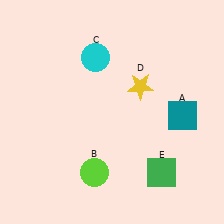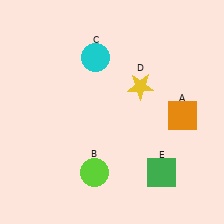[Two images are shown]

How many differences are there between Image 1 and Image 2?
There is 1 difference between the two images.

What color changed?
The square (A) changed from teal in Image 1 to orange in Image 2.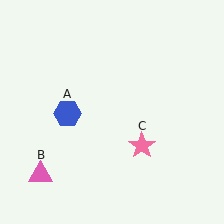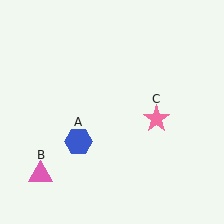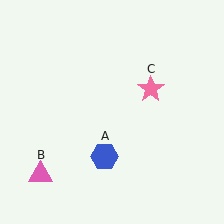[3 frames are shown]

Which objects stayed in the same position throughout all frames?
Pink triangle (object B) remained stationary.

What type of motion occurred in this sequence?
The blue hexagon (object A), pink star (object C) rotated counterclockwise around the center of the scene.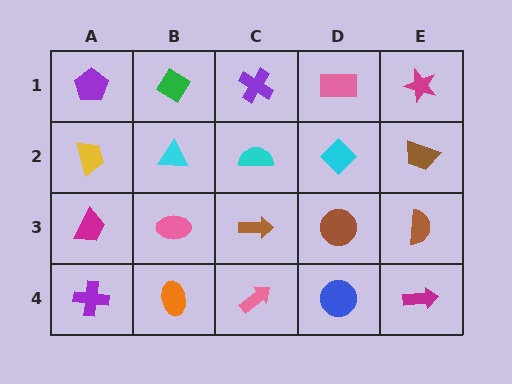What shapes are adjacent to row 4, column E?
A brown semicircle (row 3, column E), a blue circle (row 4, column D).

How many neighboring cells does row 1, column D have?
3.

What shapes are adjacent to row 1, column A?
A yellow trapezoid (row 2, column A), a green diamond (row 1, column B).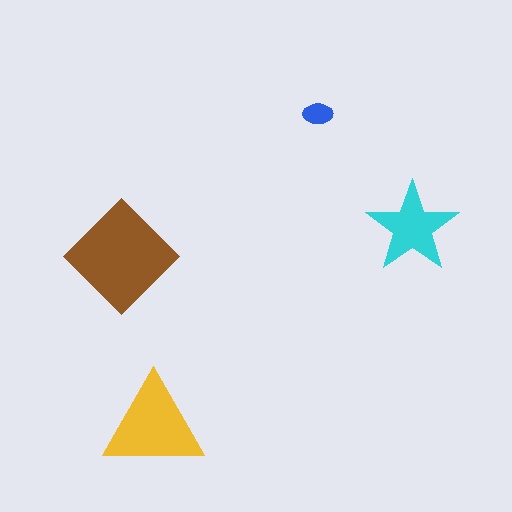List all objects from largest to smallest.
The brown diamond, the yellow triangle, the cyan star, the blue ellipse.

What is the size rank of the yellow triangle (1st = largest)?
2nd.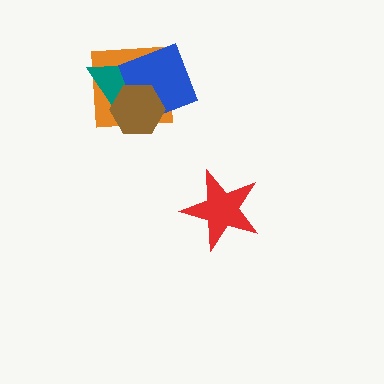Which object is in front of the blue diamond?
The brown hexagon is in front of the blue diamond.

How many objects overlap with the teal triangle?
3 objects overlap with the teal triangle.